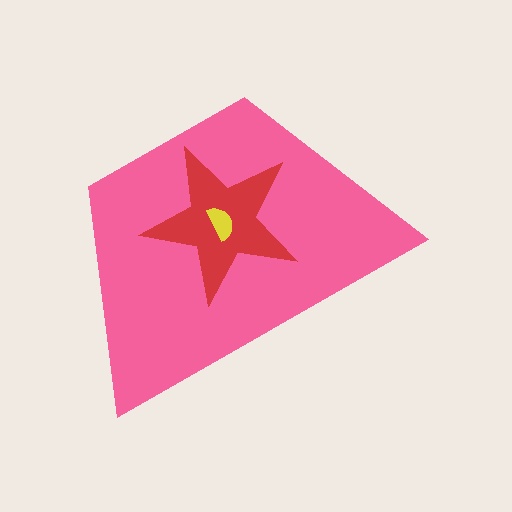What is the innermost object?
The yellow semicircle.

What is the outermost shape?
The pink trapezoid.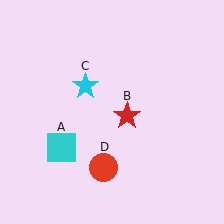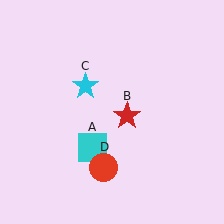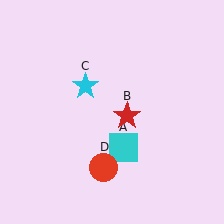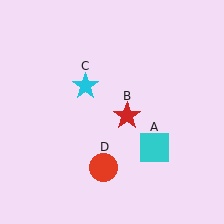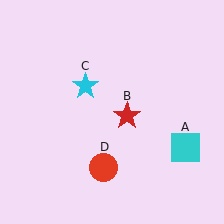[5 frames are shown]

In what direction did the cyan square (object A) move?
The cyan square (object A) moved right.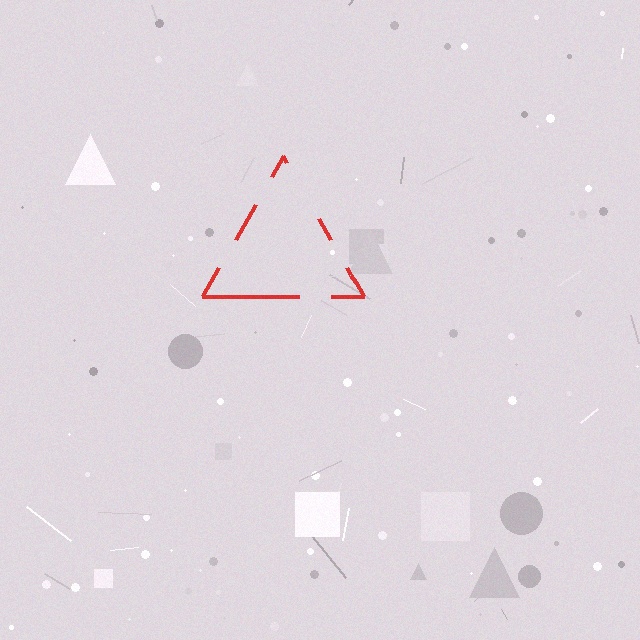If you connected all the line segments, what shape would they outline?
They would outline a triangle.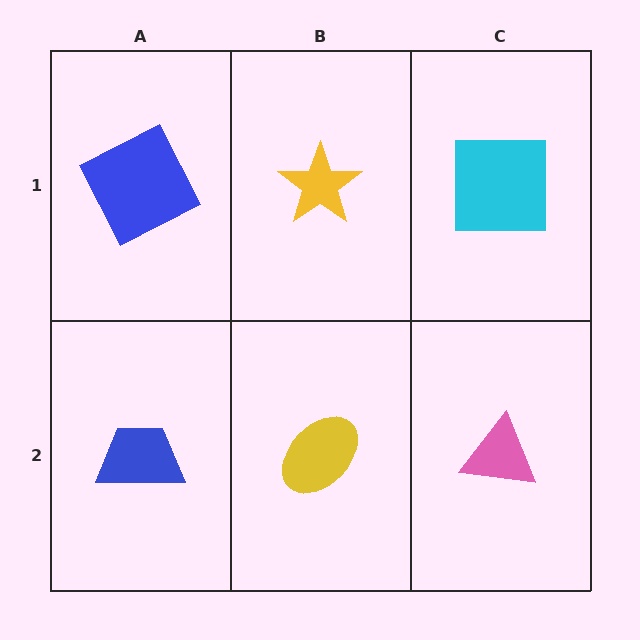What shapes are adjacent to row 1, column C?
A pink triangle (row 2, column C), a yellow star (row 1, column B).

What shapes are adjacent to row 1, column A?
A blue trapezoid (row 2, column A), a yellow star (row 1, column B).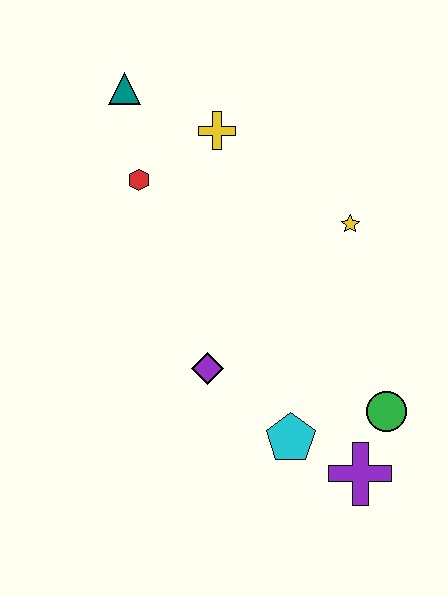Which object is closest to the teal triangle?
The red hexagon is closest to the teal triangle.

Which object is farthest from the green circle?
The teal triangle is farthest from the green circle.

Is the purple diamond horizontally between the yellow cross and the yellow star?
No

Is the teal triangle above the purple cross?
Yes